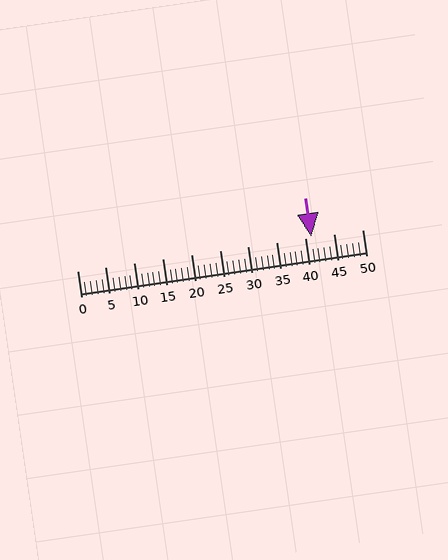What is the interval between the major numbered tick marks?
The major tick marks are spaced 5 units apart.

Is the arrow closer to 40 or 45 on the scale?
The arrow is closer to 40.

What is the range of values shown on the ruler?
The ruler shows values from 0 to 50.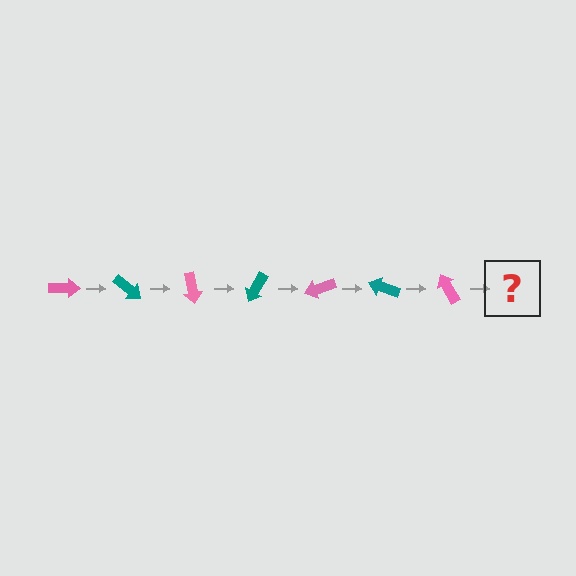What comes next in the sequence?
The next element should be a teal arrow, rotated 280 degrees from the start.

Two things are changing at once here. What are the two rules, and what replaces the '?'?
The two rules are that it rotates 40 degrees each step and the color cycles through pink and teal. The '?' should be a teal arrow, rotated 280 degrees from the start.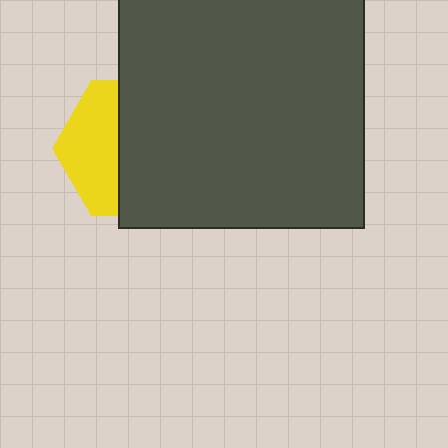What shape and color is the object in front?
The object in front is a dark gray square.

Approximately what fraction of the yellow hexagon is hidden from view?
Roughly 61% of the yellow hexagon is hidden behind the dark gray square.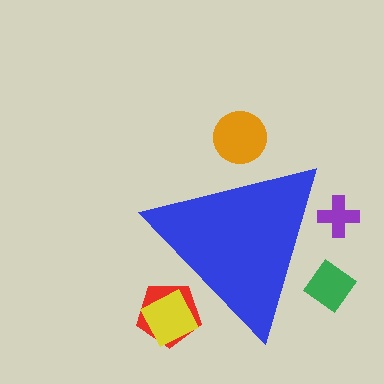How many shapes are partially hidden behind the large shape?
5 shapes are partially hidden.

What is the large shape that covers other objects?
A blue triangle.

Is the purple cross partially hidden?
Yes, the purple cross is partially hidden behind the blue triangle.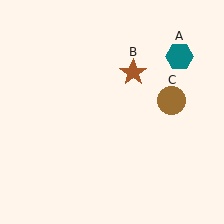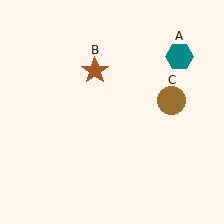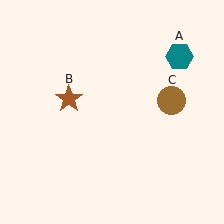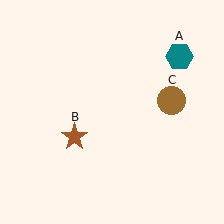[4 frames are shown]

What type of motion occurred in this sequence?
The brown star (object B) rotated counterclockwise around the center of the scene.